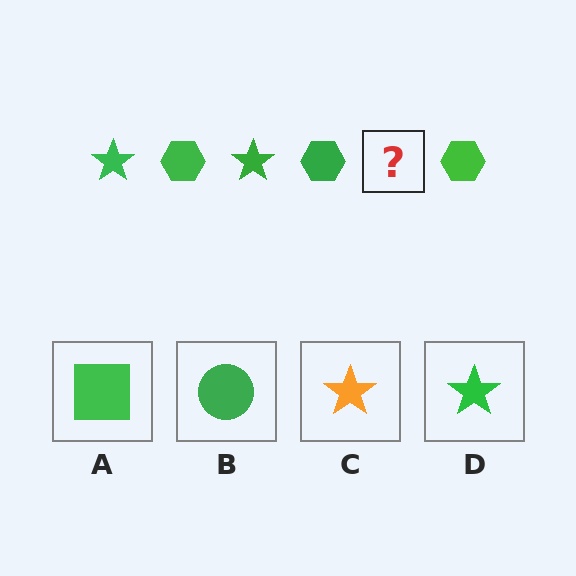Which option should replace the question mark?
Option D.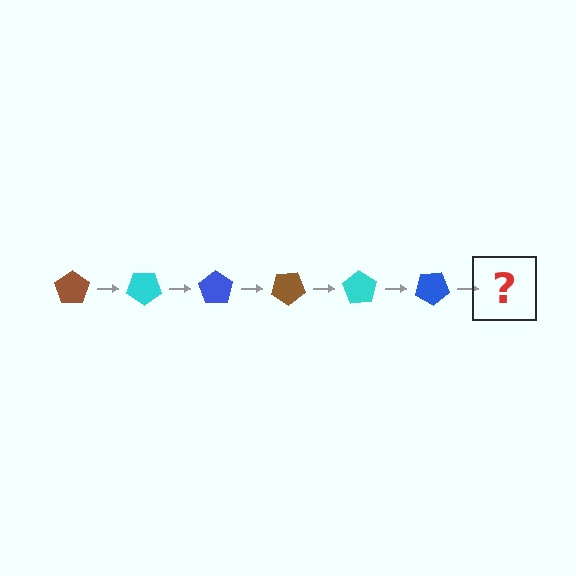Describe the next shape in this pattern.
It should be a brown pentagon, rotated 210 degrees from the start.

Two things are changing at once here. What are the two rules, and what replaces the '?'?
The two rules are that it rotates 35 degrees each step and the color cycles through brown, cyan, and blue. The '?' should be a brown pentagon, rotated 210 degrees from the start.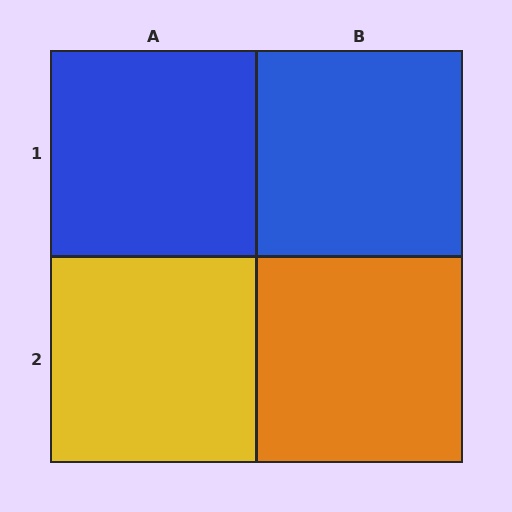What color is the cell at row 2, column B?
Orange.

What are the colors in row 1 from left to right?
Blue, blue.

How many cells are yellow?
1 cell is yellow.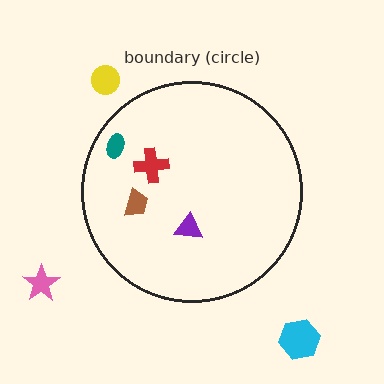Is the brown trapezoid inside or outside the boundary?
Inside.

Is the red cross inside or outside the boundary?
Inside.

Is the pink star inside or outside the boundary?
Outside.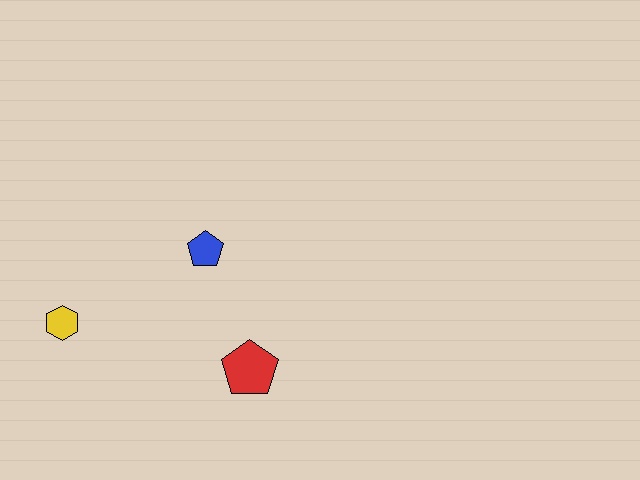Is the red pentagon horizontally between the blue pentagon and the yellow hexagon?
No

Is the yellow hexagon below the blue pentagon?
Yes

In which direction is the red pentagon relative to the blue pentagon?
The red pentagon is below the blue pentagon.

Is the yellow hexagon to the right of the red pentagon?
No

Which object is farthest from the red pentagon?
The yellow hexagon is farthest from the red pentagon.